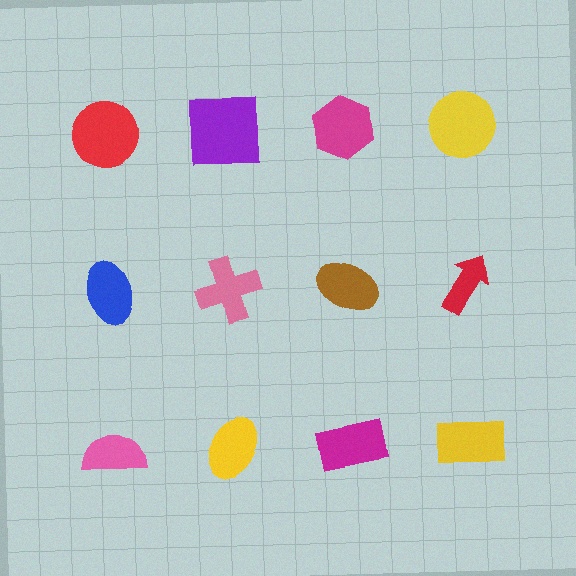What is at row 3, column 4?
A yellow rectangle.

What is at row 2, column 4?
A red arrow.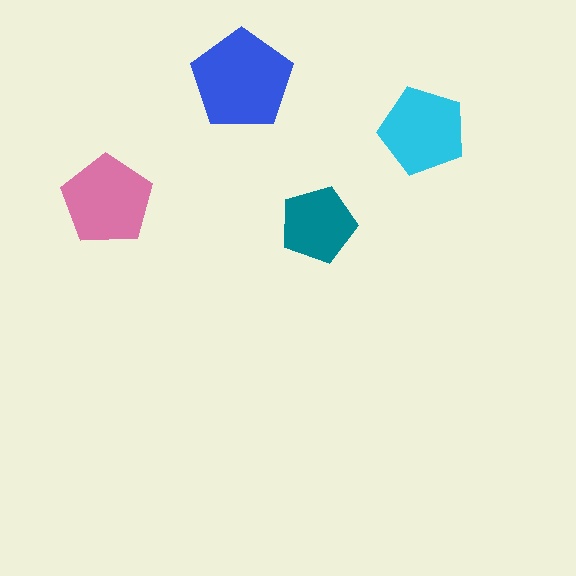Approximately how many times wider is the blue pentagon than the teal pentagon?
About 1.5 times wider.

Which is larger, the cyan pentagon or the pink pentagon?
The pink one.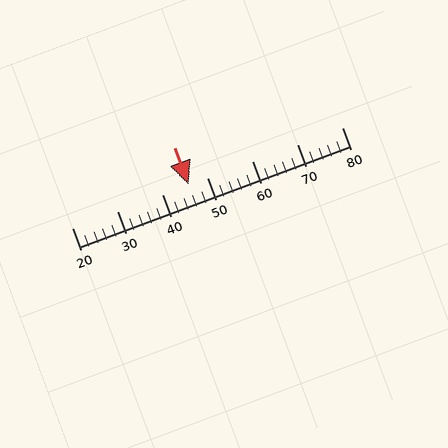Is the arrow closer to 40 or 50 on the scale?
The arrow is closer to 50.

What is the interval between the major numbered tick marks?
The major tick marks are spaced 10 units apart.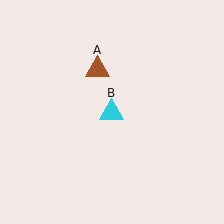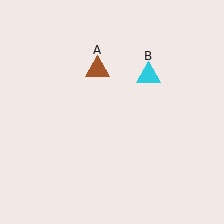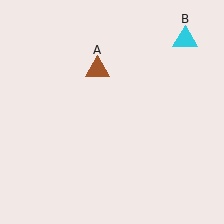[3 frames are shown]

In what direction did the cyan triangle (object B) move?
The cyan triangle (object B) moved up and to the right.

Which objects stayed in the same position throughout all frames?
Brown triangle (object A) remained stationary.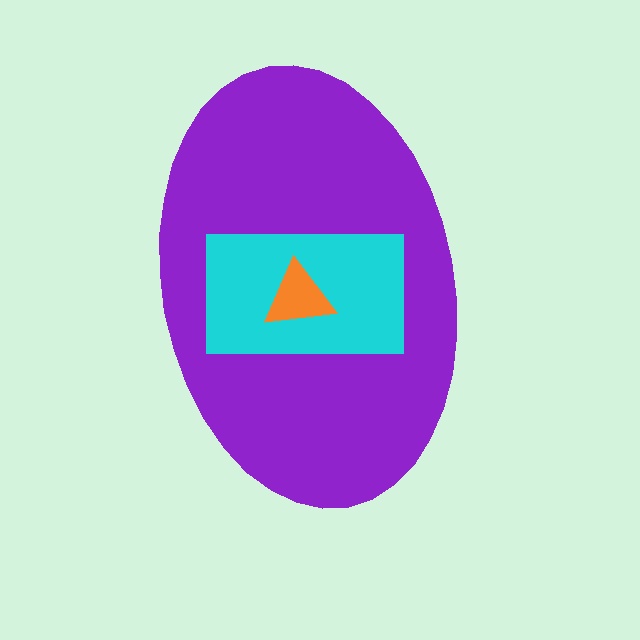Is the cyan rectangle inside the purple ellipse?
Yes.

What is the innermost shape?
The orange triangle.